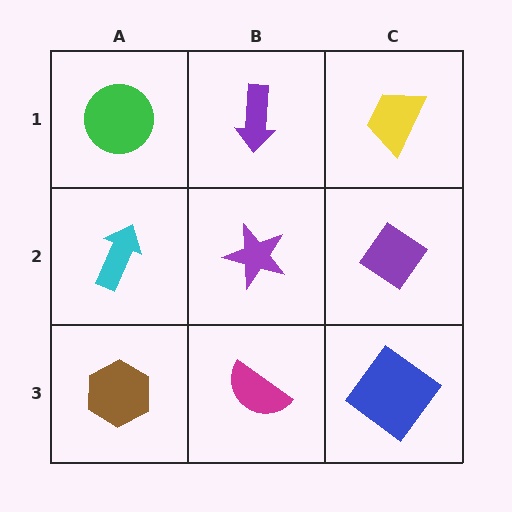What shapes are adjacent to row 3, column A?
A cyan arrow (row 2, column A), a magenta semicircle (row 3, column B).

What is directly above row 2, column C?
A yellow trapezoid.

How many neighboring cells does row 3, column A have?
2.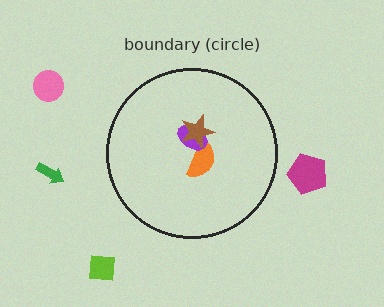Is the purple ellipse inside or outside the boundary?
Inside.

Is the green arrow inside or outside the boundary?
Outside.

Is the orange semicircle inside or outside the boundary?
Inside.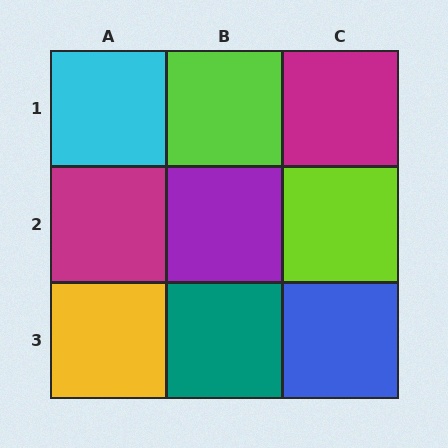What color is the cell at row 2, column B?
Purple.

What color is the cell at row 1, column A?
Cyan.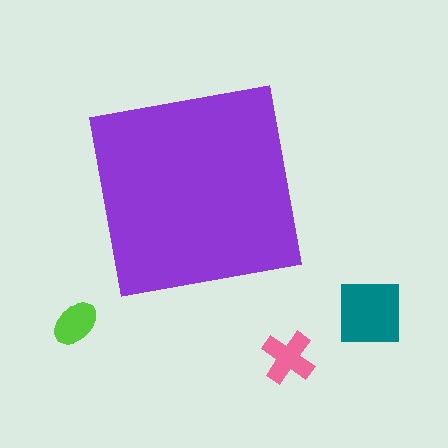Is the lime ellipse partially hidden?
No, the lime ellipse is fully visible.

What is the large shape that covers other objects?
A purple square.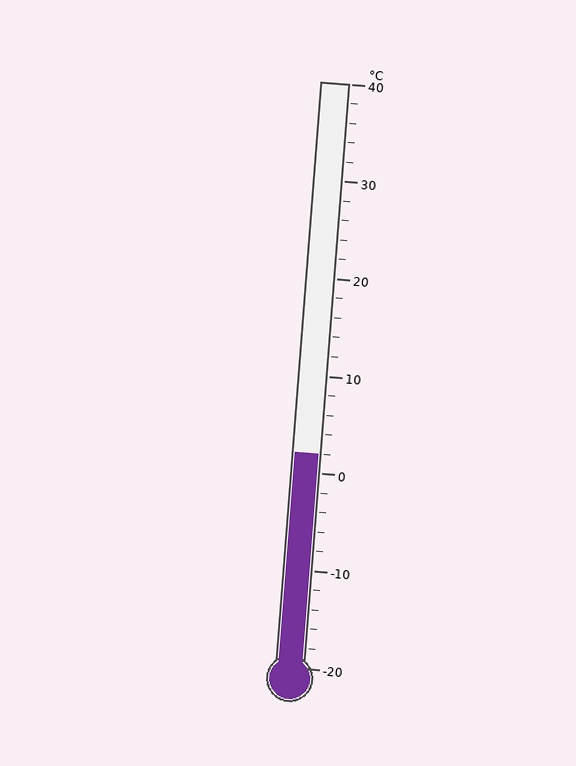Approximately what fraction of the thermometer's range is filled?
The thermometer is filled to approximately 35% of its range.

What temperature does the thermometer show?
The thermometer shows approximately 2°C.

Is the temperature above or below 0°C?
The temperature is above 0°C.